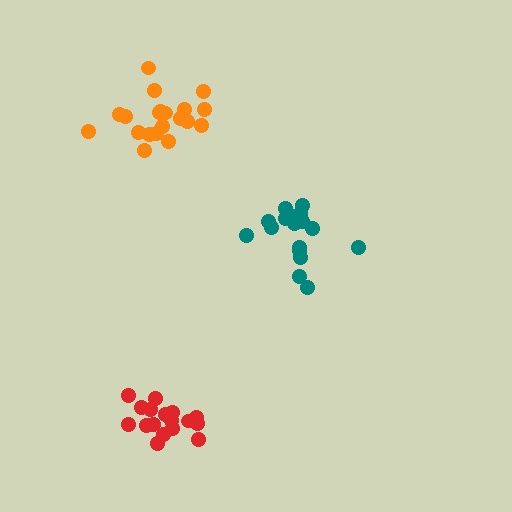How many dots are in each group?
Group 1: 19 dots, Group 2: 17 dots, Group 3: 20 dots (56 total).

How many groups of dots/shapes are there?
There are 3 groups.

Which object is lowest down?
The red cluster is bottommost.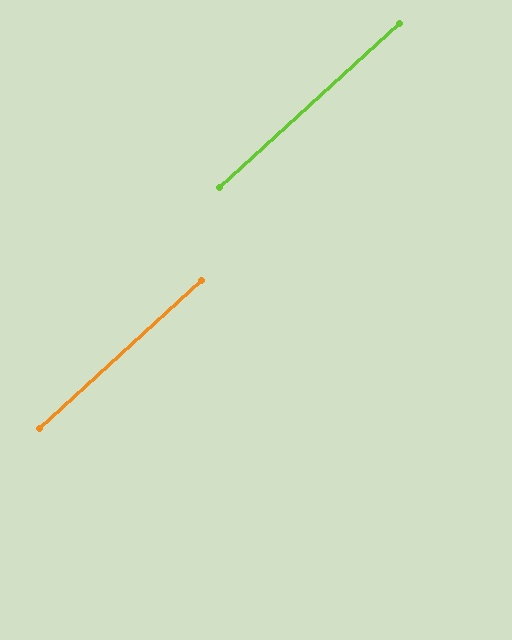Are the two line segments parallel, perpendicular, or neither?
Parallel — their directions differ by only 0.1°.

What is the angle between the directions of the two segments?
Approximately 0 degrees.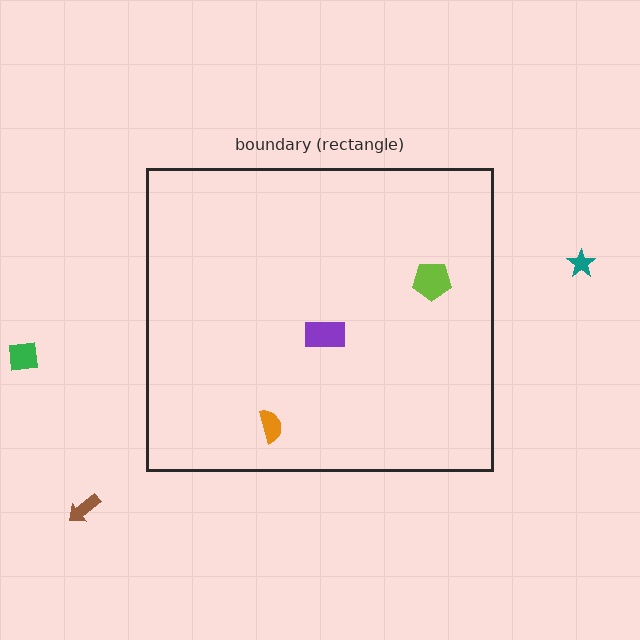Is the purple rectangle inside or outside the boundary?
Inside.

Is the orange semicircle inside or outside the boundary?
Inside.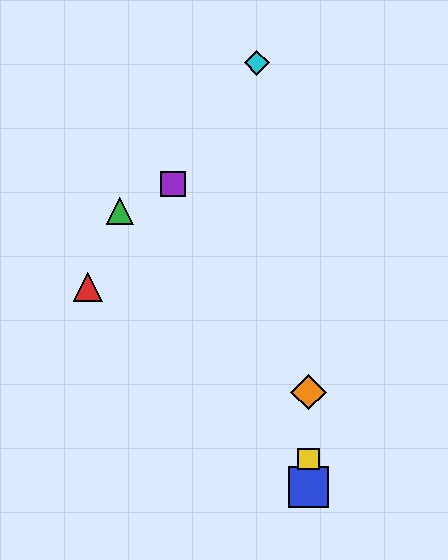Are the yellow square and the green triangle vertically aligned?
No, the yellow square is at x≈308 and the green triangle is at x≈120.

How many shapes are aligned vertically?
3 shapes (the blue square, the yellow square, the orange diamond) are aligned vertically.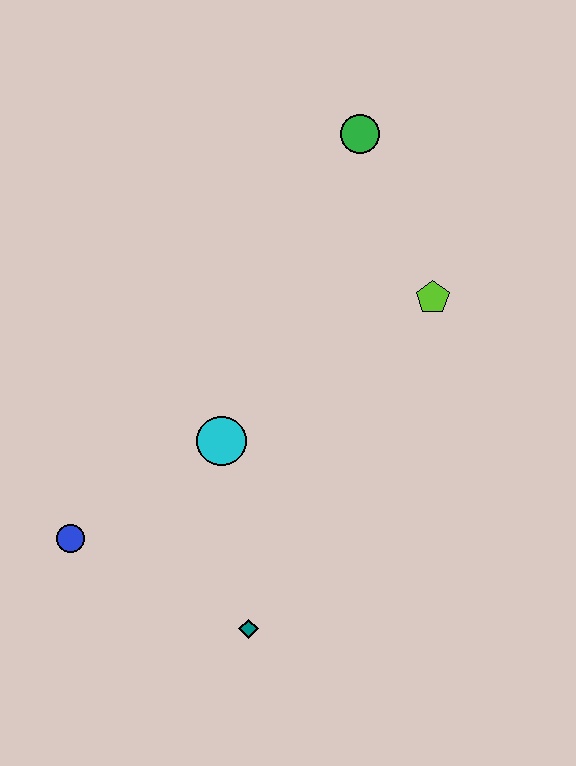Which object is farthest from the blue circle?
The green circle is farthest from the blue circle.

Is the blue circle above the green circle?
No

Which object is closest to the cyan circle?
The blue circle is closest to the cyan circle.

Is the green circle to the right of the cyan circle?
Yes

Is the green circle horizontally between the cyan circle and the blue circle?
No